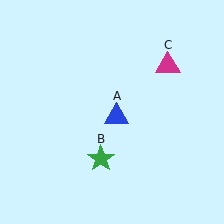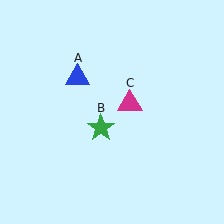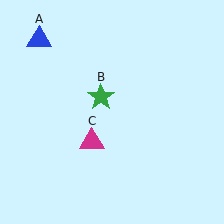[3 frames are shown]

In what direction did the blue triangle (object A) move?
The blue triangle (object A) moved up and to the left.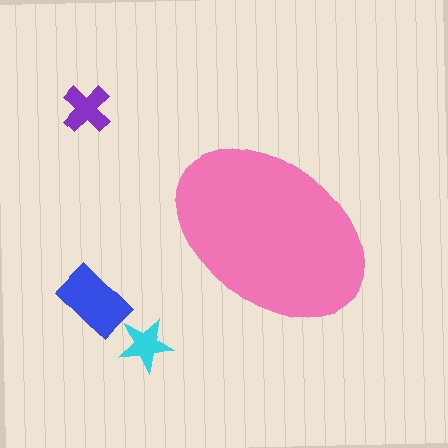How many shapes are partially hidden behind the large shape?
0 shapes are partially hidden.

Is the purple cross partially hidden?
No, the purple cross is fully visible.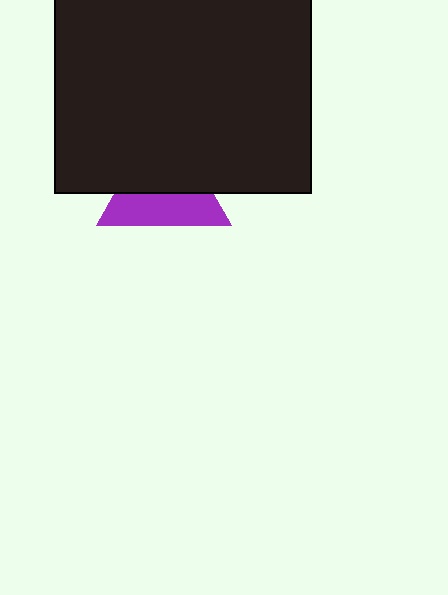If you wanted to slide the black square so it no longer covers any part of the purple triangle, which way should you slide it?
Slide it up — that is the most direct way to separate the two shapes.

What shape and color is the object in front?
The object in front is a black square.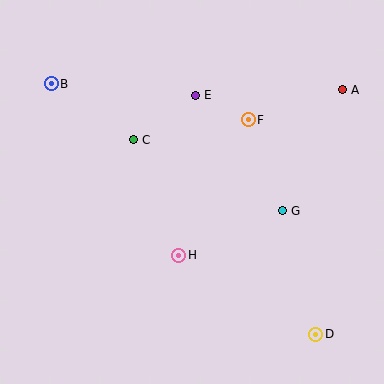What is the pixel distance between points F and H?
The distance between F and H is 153 pixels.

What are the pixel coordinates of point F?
Point F is at (248, 120).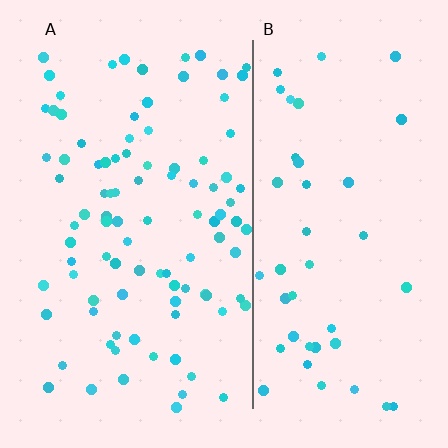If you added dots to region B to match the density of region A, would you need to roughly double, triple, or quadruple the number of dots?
Approximately double.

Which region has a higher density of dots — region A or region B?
A (the left).